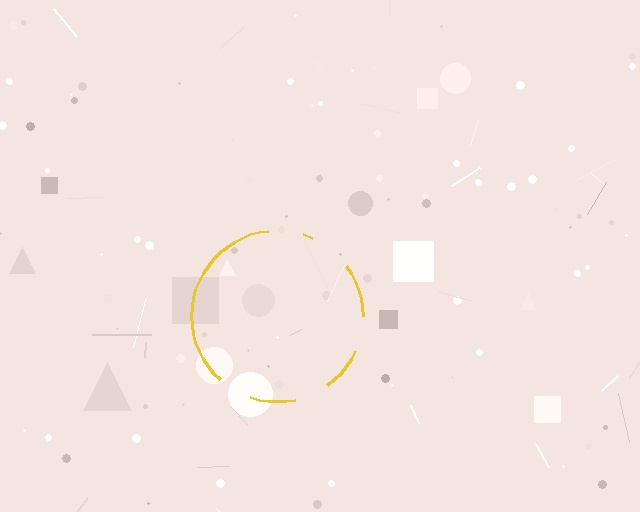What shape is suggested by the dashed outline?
The dashed outline suggests a circle.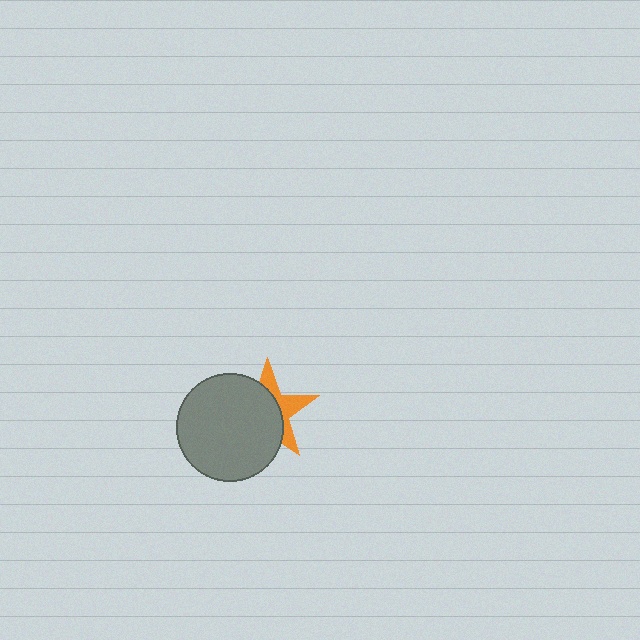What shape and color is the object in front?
The object in front is a gray circle.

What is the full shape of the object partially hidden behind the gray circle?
The partially hidden object is an orange star.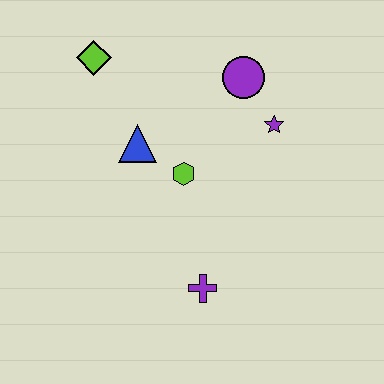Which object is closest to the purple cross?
The lime hexagon is closest to the purple cross.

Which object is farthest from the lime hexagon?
The lime diamond is farthest from the lime hexagon.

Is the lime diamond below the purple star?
No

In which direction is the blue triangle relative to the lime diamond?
The blue triangle is below the lime diamond.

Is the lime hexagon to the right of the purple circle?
No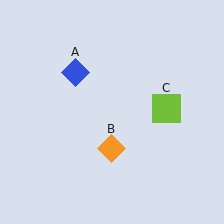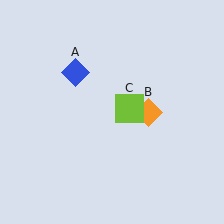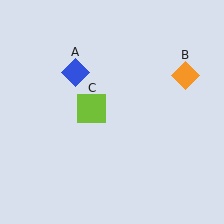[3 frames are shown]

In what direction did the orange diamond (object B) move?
The orange diamond (object B) moved up and to the right.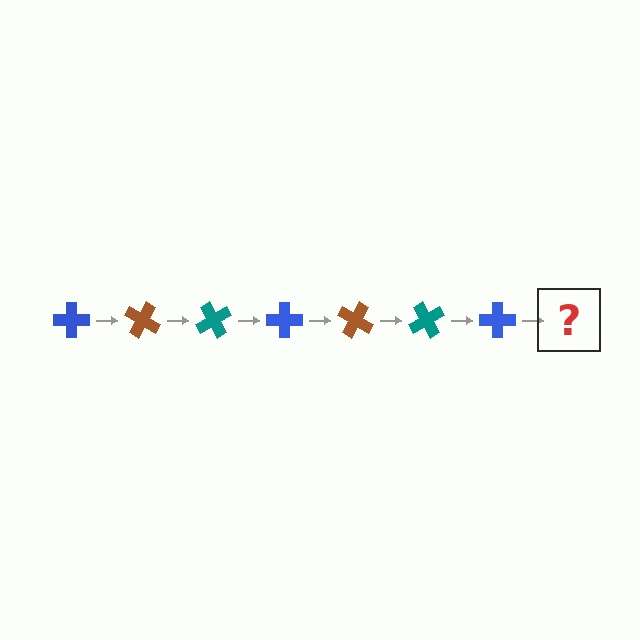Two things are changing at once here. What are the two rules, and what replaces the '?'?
The two rules are that it rotates 30 degrees each step and the color cycles through blue, brown, and teal. The '?' should be a brown cross, rotated 210 degrees from the start.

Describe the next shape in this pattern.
It should be a brown cross, rotated 210 degrees from the start.